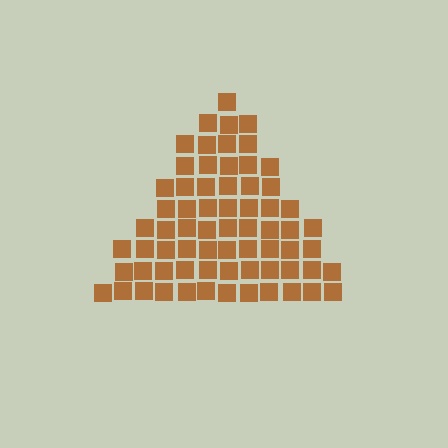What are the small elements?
The small elements are squares.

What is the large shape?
The large shape is a triangle.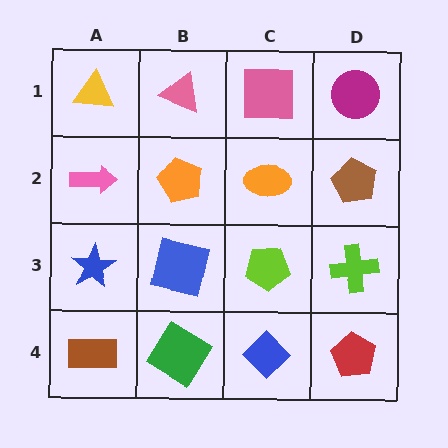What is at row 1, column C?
A pink square.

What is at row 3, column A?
A blue star.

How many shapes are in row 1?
4 shapes.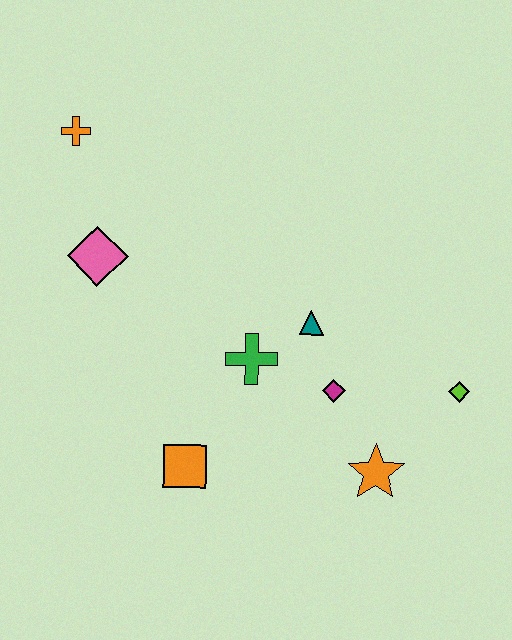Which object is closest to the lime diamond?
The orange star is closest to the lime diamond.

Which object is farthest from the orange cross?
The lime diamond is farthest from the orange cross.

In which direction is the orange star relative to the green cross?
The orange star is to the right of the green cross.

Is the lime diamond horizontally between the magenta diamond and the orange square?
No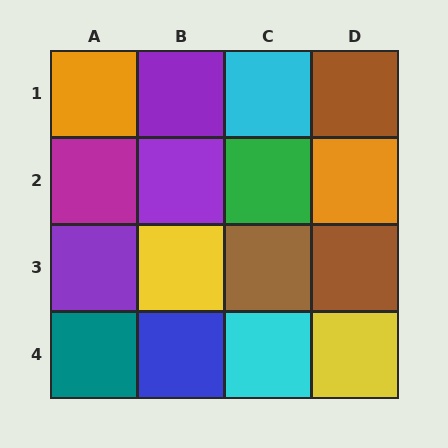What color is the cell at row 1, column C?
Cyan.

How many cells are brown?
3 cells are brown.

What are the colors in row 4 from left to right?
Teal, blue, cyan, yellow.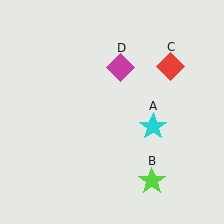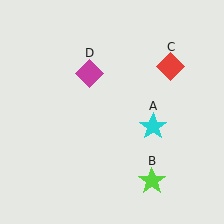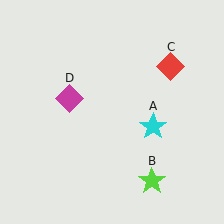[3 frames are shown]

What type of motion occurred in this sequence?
The magenta diamond (object D) rotated counterclockwise around the center of the scene.